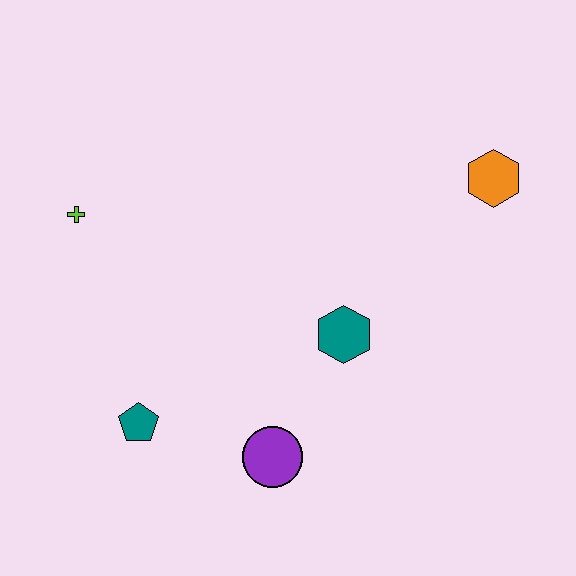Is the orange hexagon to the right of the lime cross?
Yes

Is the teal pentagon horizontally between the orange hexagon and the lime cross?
Yes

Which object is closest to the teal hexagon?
The purple circle is closest to the teal hexagon.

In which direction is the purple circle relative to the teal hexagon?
The purple circle is below the teal hexagon.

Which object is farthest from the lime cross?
The orange hexagon is farthest from the lime cross.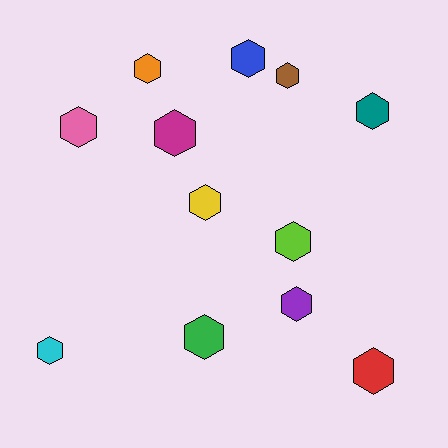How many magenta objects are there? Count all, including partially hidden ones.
There is 1 magenta object.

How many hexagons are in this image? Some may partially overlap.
There are 12 hexagons.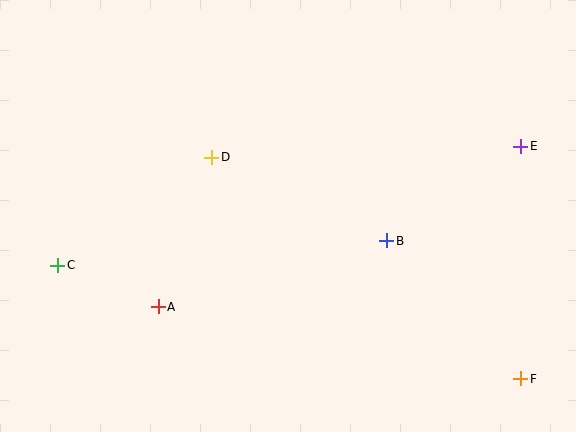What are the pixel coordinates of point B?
Point B is at (387, 241).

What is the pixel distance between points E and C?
The distance between E and C is 478 pixels.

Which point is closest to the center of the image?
Point D at (212, 157) is closest to the center.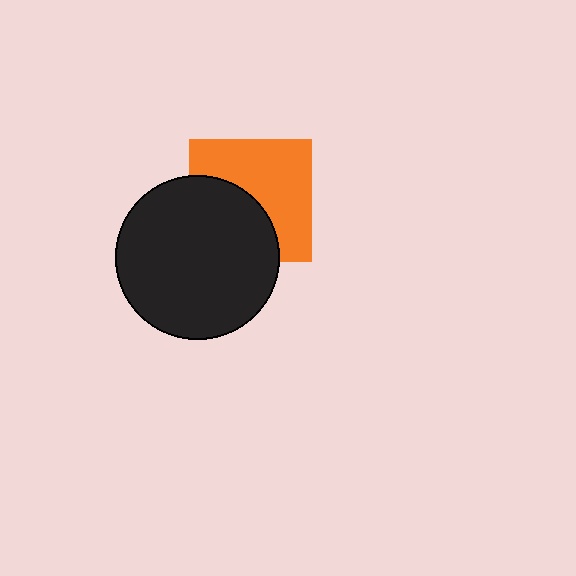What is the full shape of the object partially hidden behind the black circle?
The partially hidden object is an orange square.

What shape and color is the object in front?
The object in front is a black circle.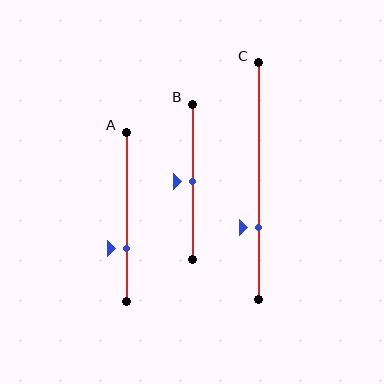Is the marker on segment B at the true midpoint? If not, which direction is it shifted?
Yes, the marker on segment B is at the true midpoint.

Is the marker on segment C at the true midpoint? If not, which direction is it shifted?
No, the marker on segment C is shifted downward by about 20% of the segment length.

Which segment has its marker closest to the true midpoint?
Segment B has its marker closest to the true midpoint.